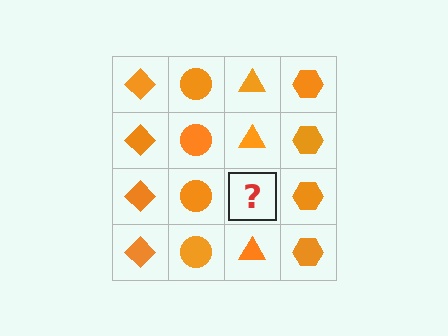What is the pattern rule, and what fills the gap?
The rule is that each column has a consistent shape. The gap should be filled with an orange triangle.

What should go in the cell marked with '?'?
The missing cell should contain an orange triangle.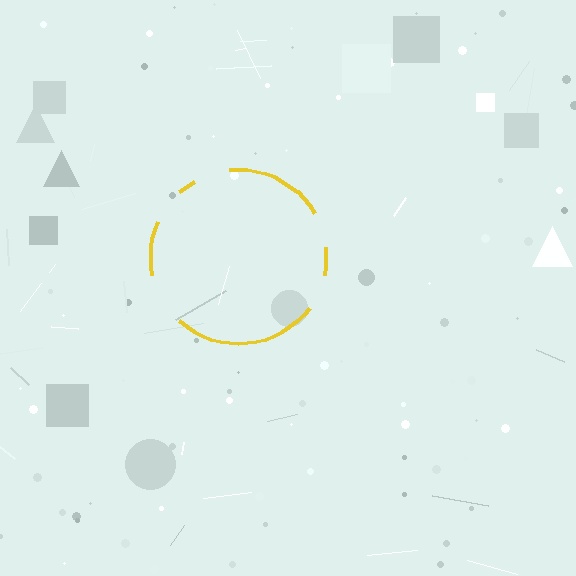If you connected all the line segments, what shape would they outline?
They would outline a circle.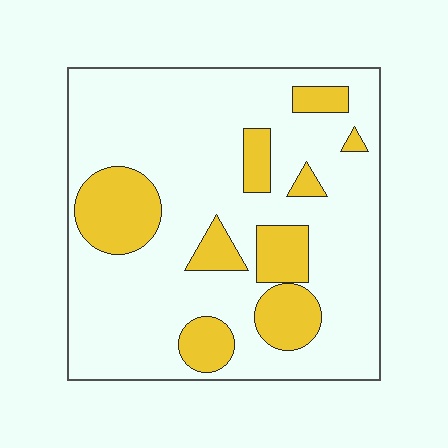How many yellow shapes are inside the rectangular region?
9.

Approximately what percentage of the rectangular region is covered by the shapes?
Approximately 20%.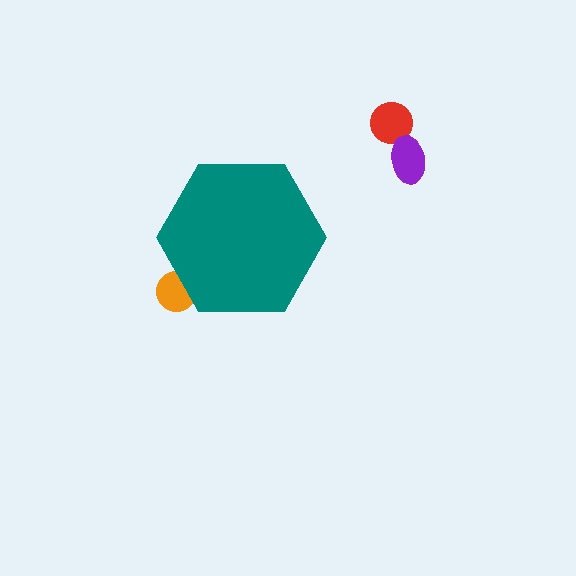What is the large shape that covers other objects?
A teal hexagon.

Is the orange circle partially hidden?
Yes, the orange circle is partially hidden behind the teal hexagon.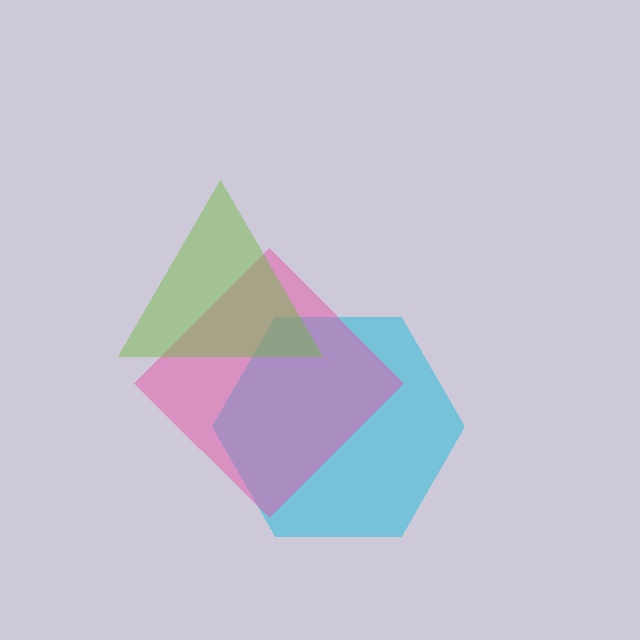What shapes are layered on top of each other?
The layered shapes are: a cyan hexagon, a pink diamond, a lime triangle.